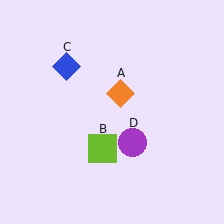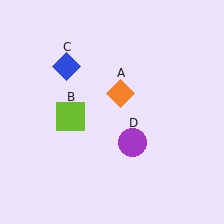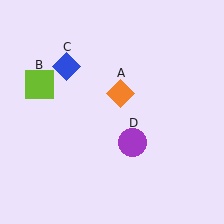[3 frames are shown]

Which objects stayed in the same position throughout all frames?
Orange diamond (object A) and blue diamond (object C) and purple circle (object D) remained stationary.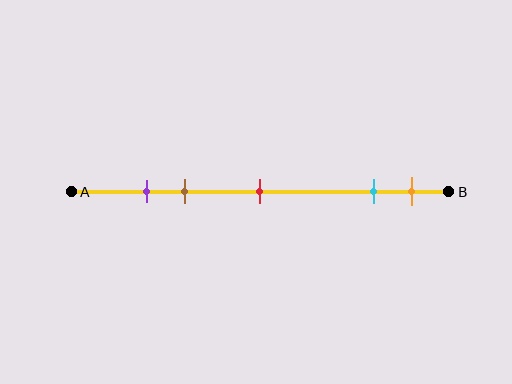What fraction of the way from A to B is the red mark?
The red mark is approximately 50% (0.5) of the way from A to B.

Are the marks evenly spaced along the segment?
No, the marks are not evenly spaced.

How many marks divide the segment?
There are 5 marks dividing the segment.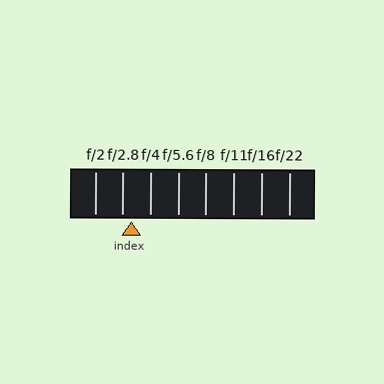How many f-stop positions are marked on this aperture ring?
There are 8 f-stop positions marked.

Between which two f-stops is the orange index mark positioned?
The index mark is between f/2.8 and f/4.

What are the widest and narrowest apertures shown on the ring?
The widest aperture shown is f/2 and the narrowest is f/22.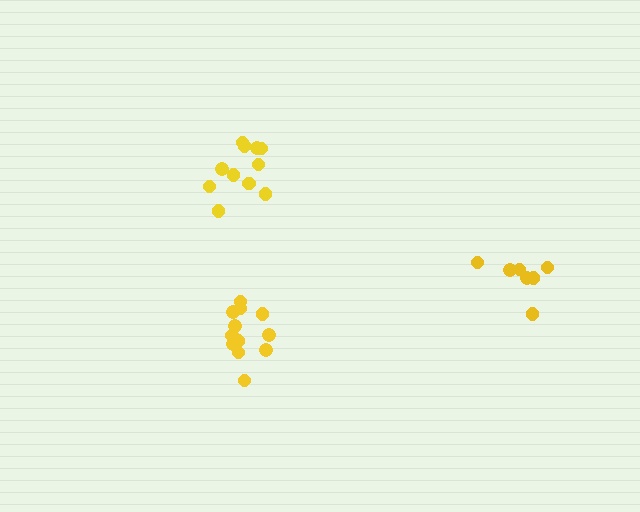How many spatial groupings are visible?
There are 3 spatial groupings.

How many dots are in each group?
Group 1: 7 dots, Group 2: 11 dots, Group 3: 12 dots (30 total).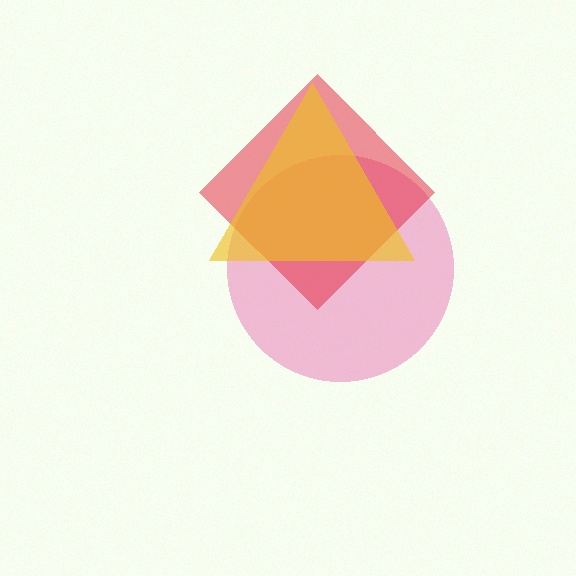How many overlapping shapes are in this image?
There are 3 overlapping shapes in the image.